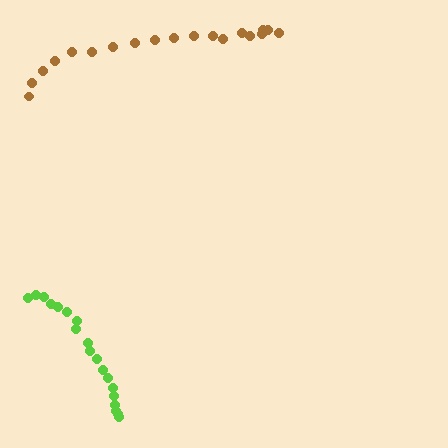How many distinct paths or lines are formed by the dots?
There are 2 distinct paths.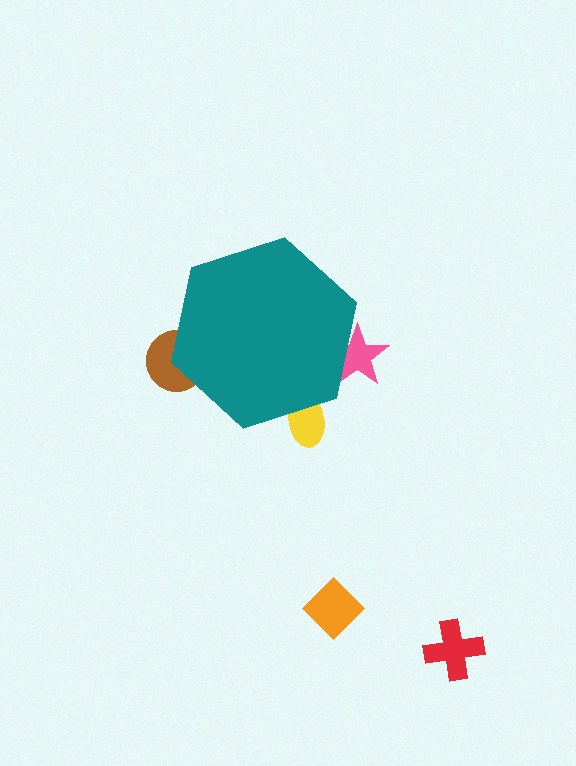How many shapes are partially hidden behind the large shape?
4 shapes are partially hidden.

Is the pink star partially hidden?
Yes, the pink star is partially hidden behind the teal hexagon.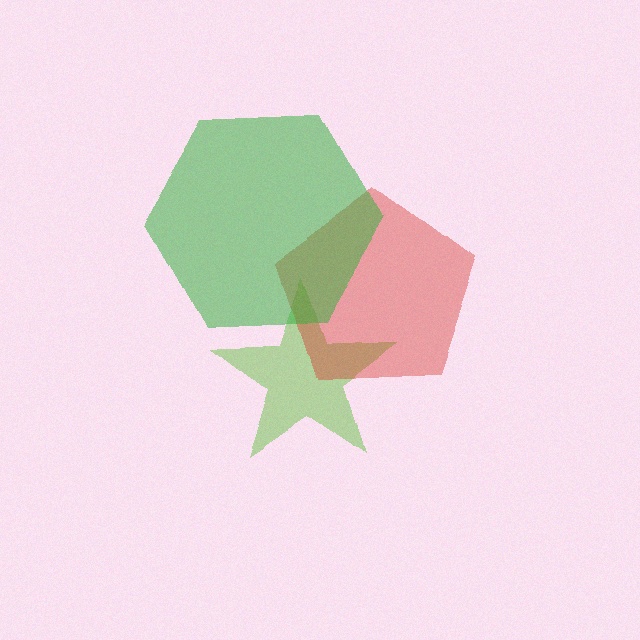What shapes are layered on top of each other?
The layered shapes are: a lime star, a red pentagon, a green hexagon.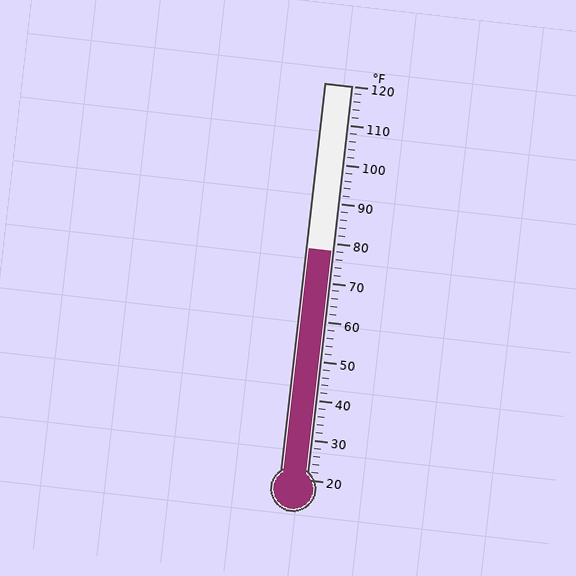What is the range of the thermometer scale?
The thermometer scale ranges from 20°F to 120°F.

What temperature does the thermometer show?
The thermometer shows approximately 78°F.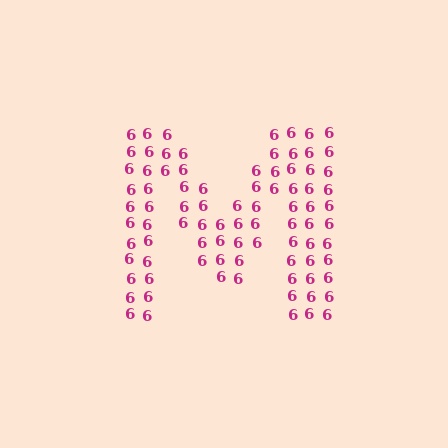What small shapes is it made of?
It is made of small digit 6's.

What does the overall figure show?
The overall figure shows the letter M.